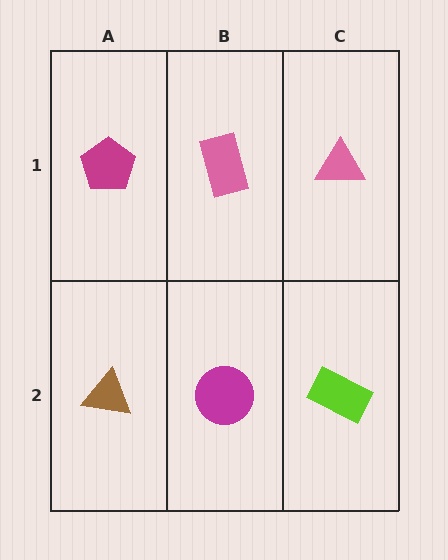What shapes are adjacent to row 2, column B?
A pink rectangle (row 1, column B), a brown triangle (row 2, column A), a lime rectangle (row 2, column C).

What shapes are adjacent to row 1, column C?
A lime rectangle (row 2, column C), a pink rectangle (row 1, column B).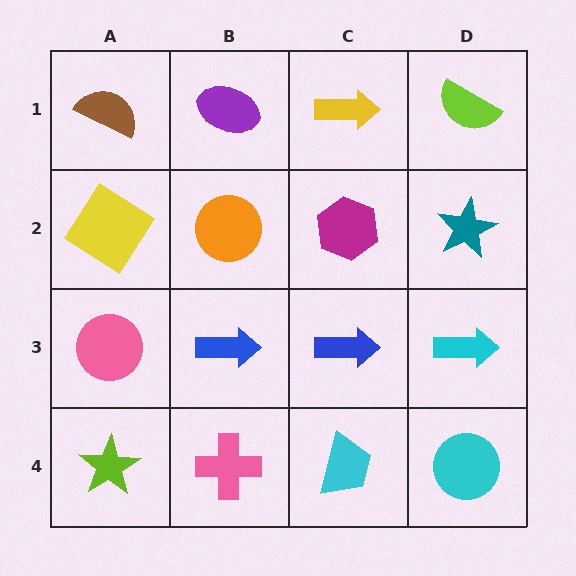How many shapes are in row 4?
4 shapes.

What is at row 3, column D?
A cyan arrow.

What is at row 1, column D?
A lime semicircle.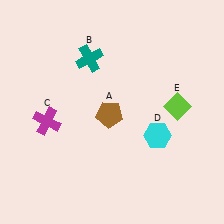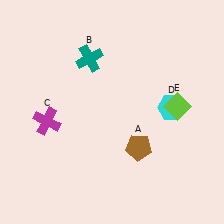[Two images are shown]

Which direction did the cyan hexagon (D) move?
The cyan hexagon (D) moved up.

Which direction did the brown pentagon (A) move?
The brown pentagon (A) moved down.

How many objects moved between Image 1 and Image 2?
2 objects moved between the two images.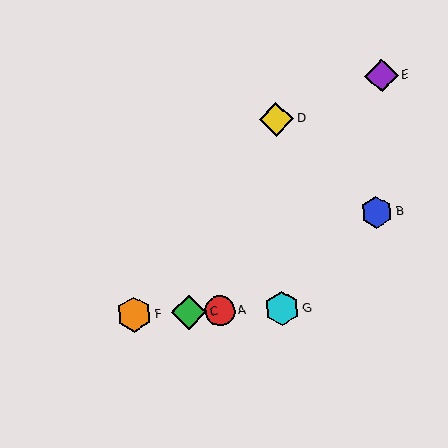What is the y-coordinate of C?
Object C is at y≈312.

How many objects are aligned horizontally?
4 objects (A, C, F, G) are aligned horizontally.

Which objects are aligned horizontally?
Objects A, C, F, G are aligned horizontally.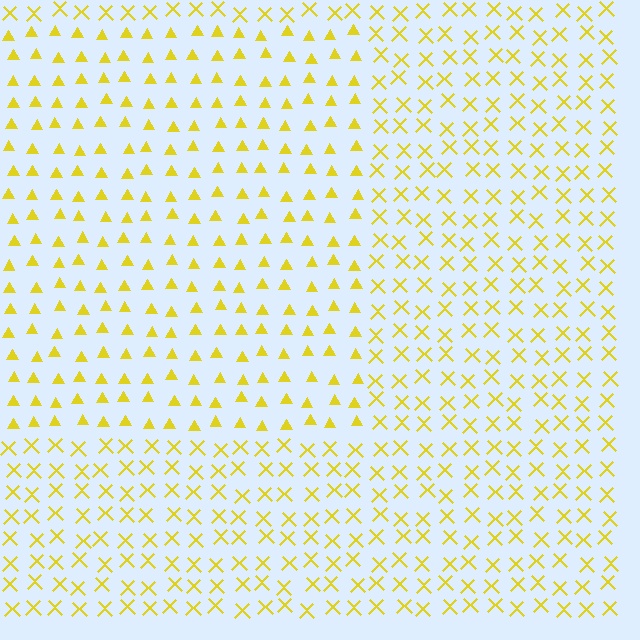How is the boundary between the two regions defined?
The boundary is defined by a change in element shape: triangles inside vs. X marks outside. All elements share the same color and spacing.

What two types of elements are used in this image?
The image uses triangles inside the rectangle region and X marks outside it.